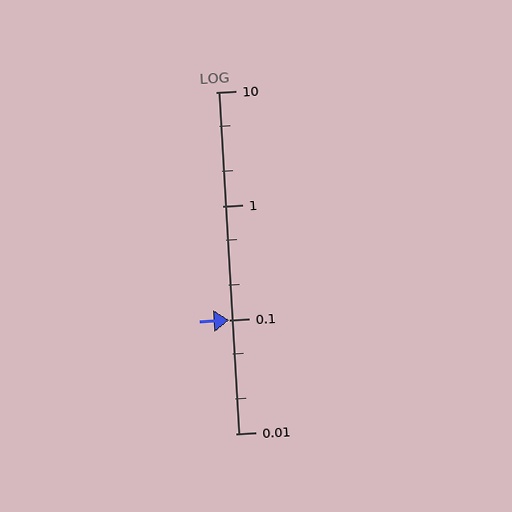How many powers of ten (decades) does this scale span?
The scale spans 3 decades, from 0.01 to 10.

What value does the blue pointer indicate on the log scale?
The pointer indicates approximately 0.1.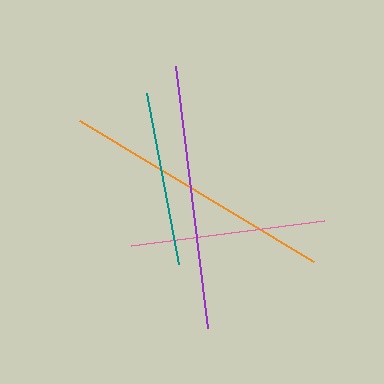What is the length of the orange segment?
The orange segment is approximately 273 pixels long.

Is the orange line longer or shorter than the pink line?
The orange line is longer than the pink line.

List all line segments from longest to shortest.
From longest to shortest: orange, purple, pink, teal.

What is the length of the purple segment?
The purple segment is approximately 263 pixels long.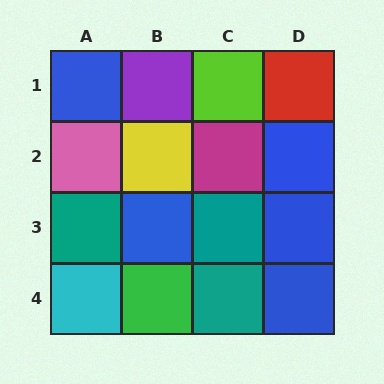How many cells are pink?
1 cell is pink.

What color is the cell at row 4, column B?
Green.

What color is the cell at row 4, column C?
Teal.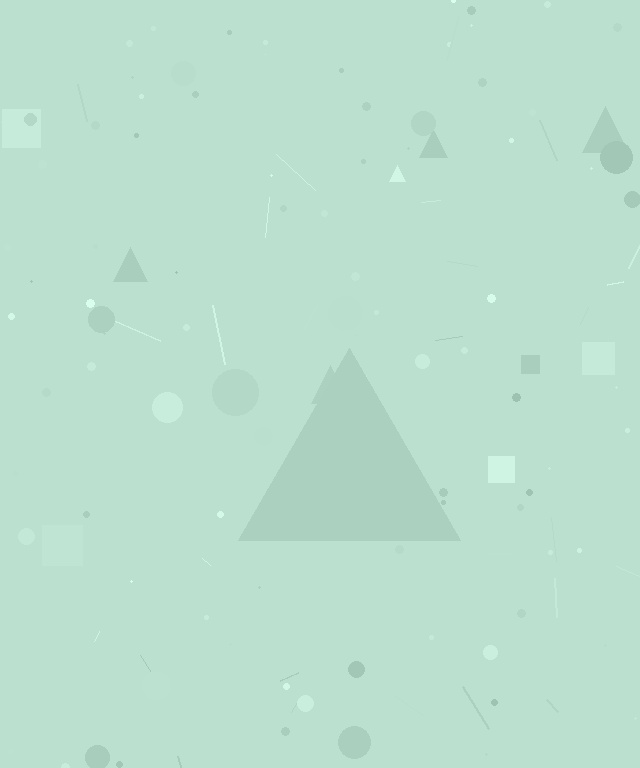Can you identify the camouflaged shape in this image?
The camouflaged shape is a triangle.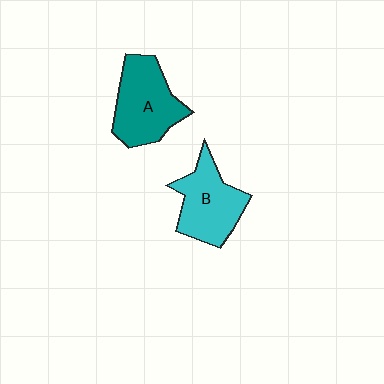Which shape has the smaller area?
Shape B (cyan).